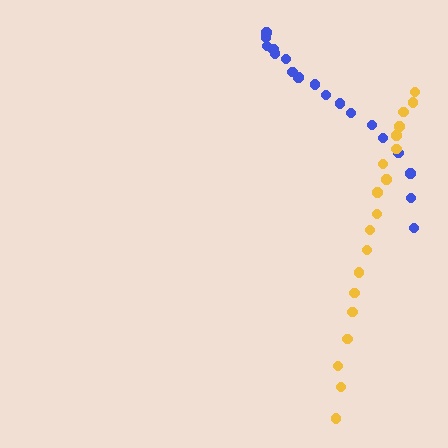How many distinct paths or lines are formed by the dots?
There are 2 distinct paths.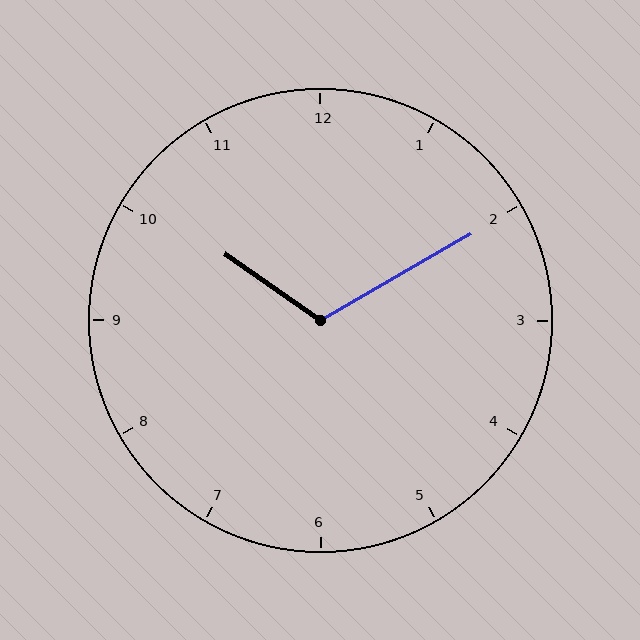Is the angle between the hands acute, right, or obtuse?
It is obtuse.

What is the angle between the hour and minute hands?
Approximately 115 degrees.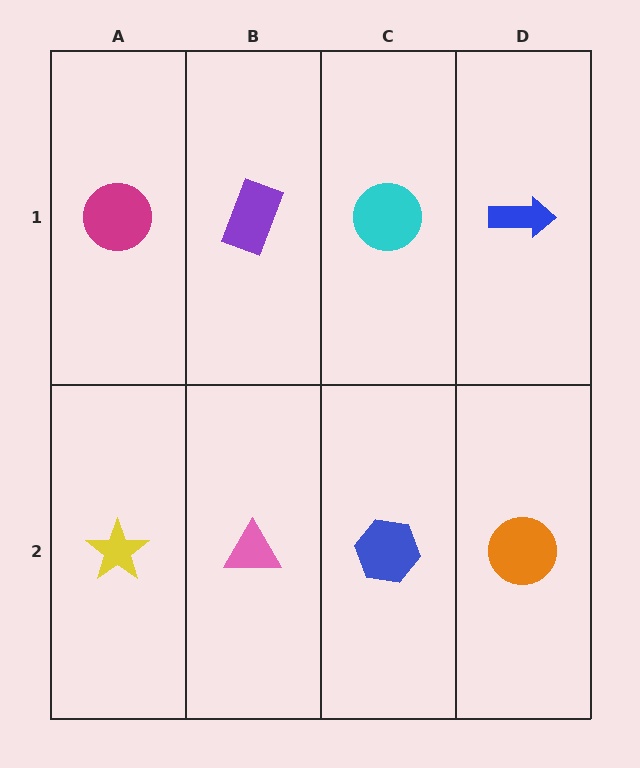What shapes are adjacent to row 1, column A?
A yellow star (row 2, column A), a purple rectangle (row 1, column B).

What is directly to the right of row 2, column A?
A pink triangle.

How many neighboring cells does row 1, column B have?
3.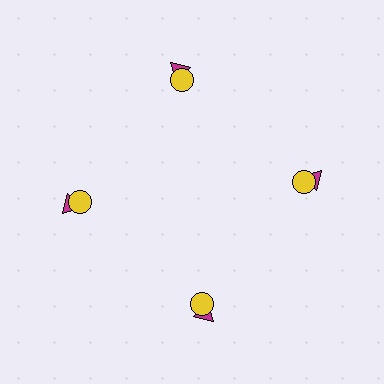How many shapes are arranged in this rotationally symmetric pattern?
There are 8 shapes, arranged in 4 groups of 2.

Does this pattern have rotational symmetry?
Yes, this pattern has 4-fold rotational symmetry. It looks the same after rotating 90 degrees around the center.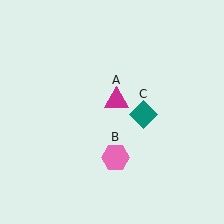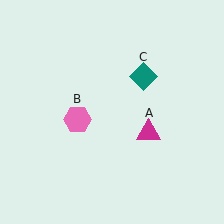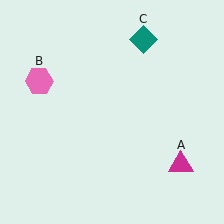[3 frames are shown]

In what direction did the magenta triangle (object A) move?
The magenta triangle (object A) moved down and to the right.